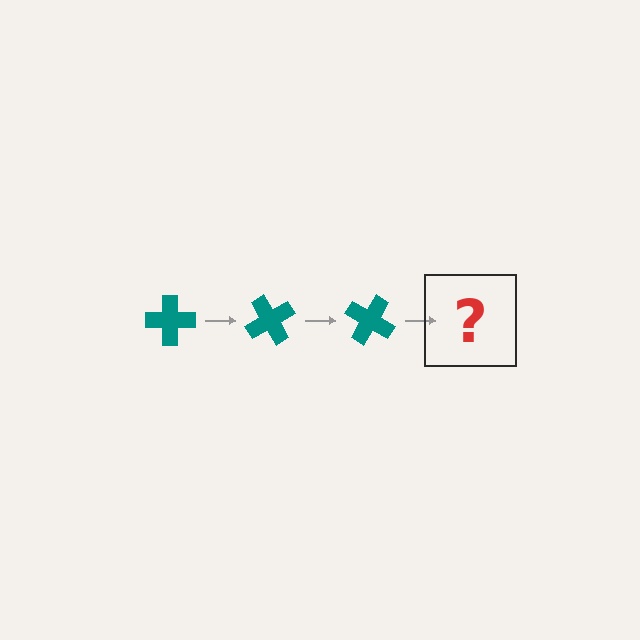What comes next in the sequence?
The next element should be a teal cross rotated 180 degrees.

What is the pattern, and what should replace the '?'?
The pattern is that the cross rotates 60 degrees each step. The '?' should be a teal cross rotated 180 degrees.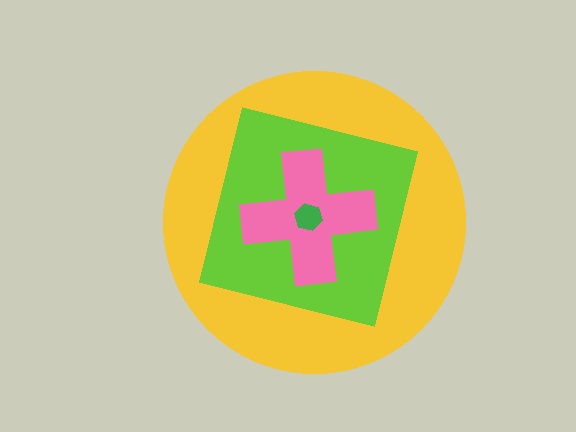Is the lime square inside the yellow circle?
Yes.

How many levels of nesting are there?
4.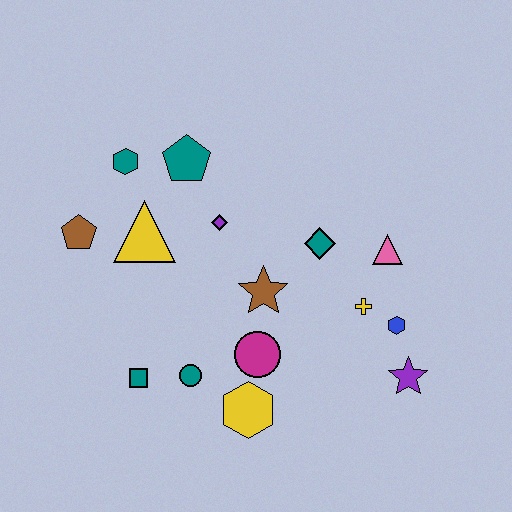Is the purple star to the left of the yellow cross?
No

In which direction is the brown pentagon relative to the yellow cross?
The brown pentagon is to the left of the yellow cross.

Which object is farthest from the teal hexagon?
The purple star is farthest from the teal hexagon.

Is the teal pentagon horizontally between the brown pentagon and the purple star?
Yes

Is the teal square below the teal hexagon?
Yes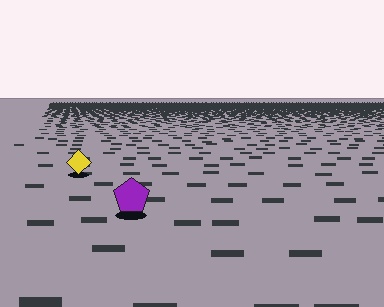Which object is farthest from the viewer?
The yellow diamond is farthest from the viewer. It appears smaller and the ground texture around it is denser.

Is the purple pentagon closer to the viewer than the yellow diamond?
Yes. The purple pentagon is closer — you can tell from the texture gradient: the ground texture is coarser near it.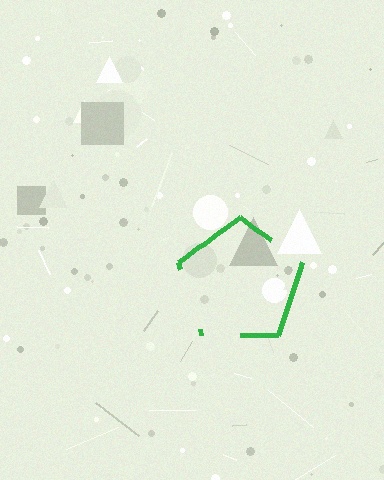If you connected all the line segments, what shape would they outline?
They would outline a pentagon.